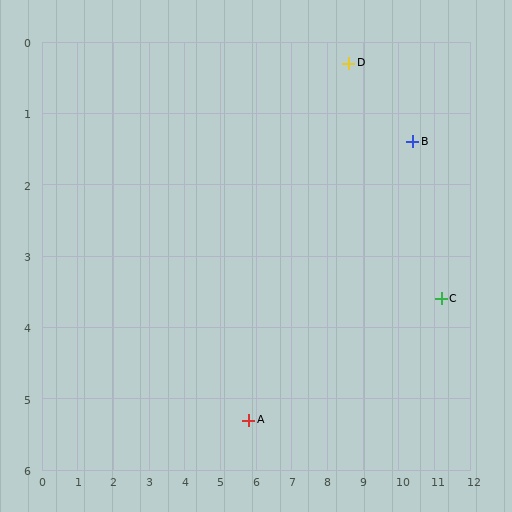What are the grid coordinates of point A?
Point A is at approximately (5.8, 5.3).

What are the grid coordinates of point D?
Point D is at approximately (8.6, 0.3).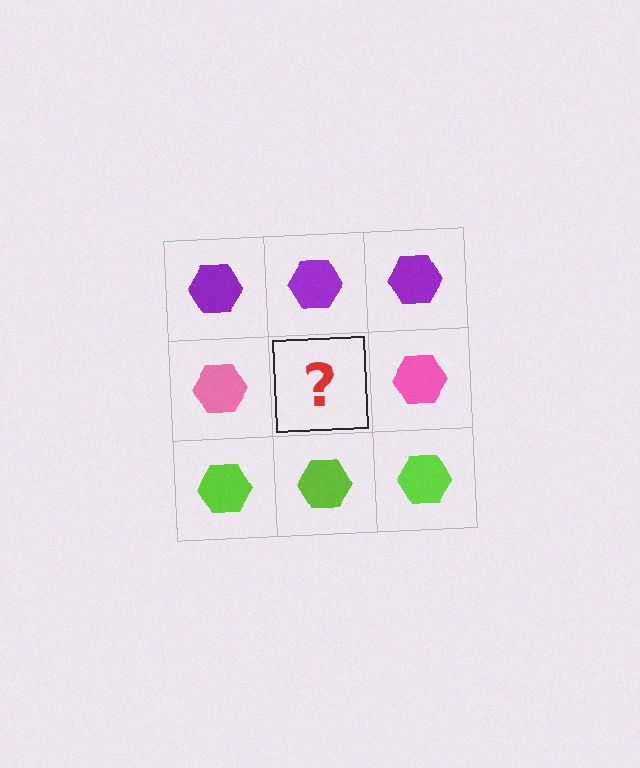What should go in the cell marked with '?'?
The missing cell should contain a pink hexagon.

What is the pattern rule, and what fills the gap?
The rule is that each row has a consistent color. The gap should be filled with a pink hexagon.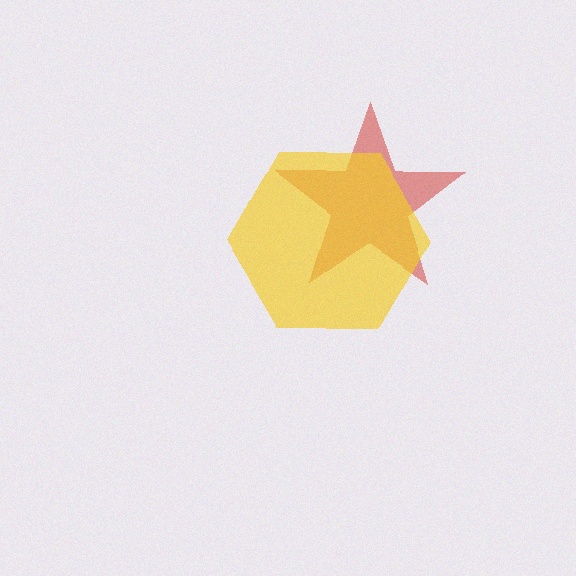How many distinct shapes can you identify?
There are 2 distinct shapes: a red star, a yellow hexagon.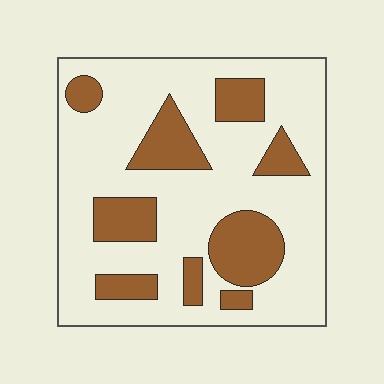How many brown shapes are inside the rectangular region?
9.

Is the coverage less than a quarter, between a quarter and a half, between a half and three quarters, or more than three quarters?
Between a quarter and a half.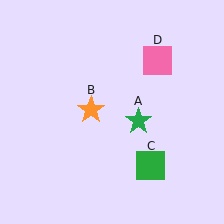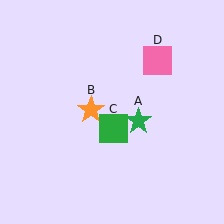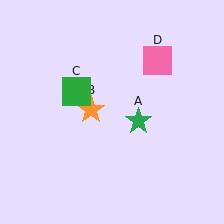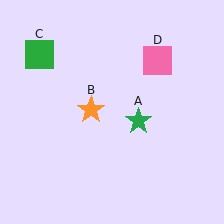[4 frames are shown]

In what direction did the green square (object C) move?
The green square (object C) moved up and to the left.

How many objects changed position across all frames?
1 object changed position: green square (object C).